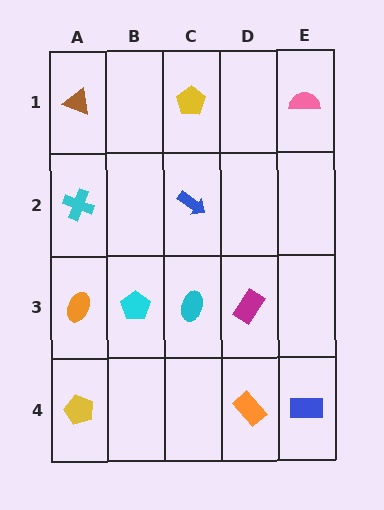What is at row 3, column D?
A magenta rectangle.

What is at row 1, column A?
A brown triangle.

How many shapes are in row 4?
3 shapes.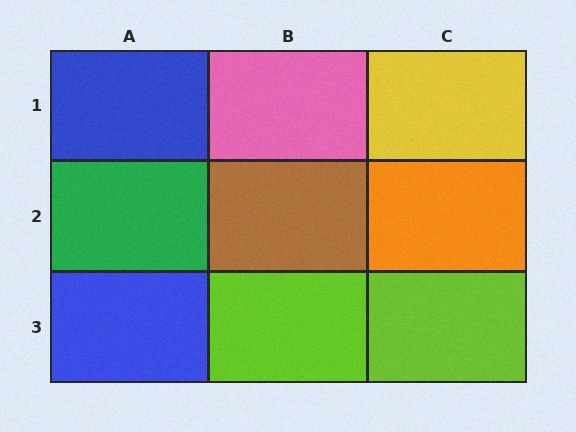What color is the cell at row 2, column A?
Green.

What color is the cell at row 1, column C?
Yellow.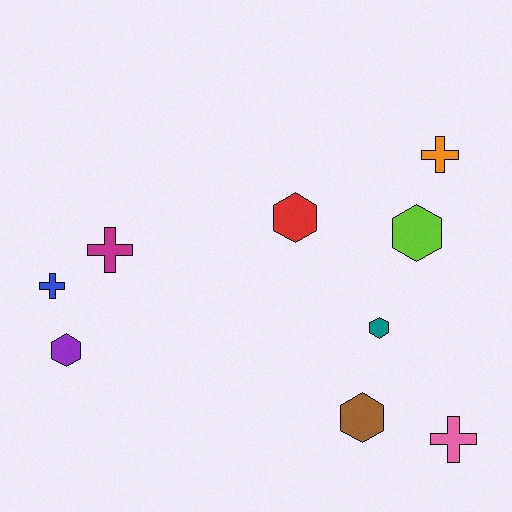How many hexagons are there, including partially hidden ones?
There are 5 hexagons.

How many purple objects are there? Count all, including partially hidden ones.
There is 1 purple object.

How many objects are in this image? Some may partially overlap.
There are 9 objects.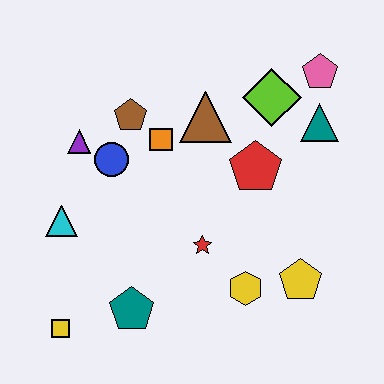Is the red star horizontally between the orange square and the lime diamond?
Yes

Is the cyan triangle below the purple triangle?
Yes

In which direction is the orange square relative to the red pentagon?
The orange square is to the left of the red pentagon.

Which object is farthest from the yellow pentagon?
The purple triangle is farthest from the yellow pentagon.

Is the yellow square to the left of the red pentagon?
Yes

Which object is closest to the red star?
The yellow hexagon is closest to the red star.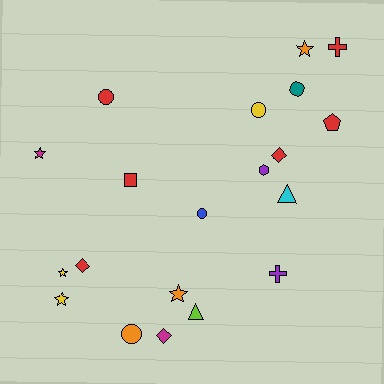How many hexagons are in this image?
There is 1 hexagon.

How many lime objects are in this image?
There is 1 lime object.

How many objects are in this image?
There are 20 objects.